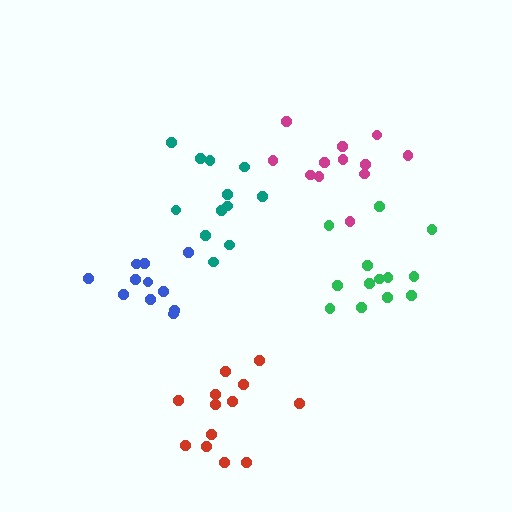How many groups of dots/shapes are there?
There are 5 groups.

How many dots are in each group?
Group 1: 13 dots, Group 2: 12 dots, Group 3: 12 dots, Group 4: 11 dots, Group 5: 13 dots (61 total).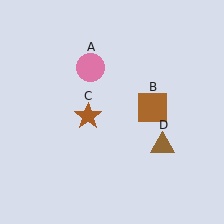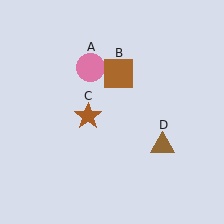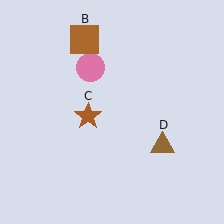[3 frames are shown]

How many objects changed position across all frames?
1 object changed position: brown square (object B).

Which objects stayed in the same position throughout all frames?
Pink circle (object A) and brown star (object C) and brown triangle (object D) remained stationary.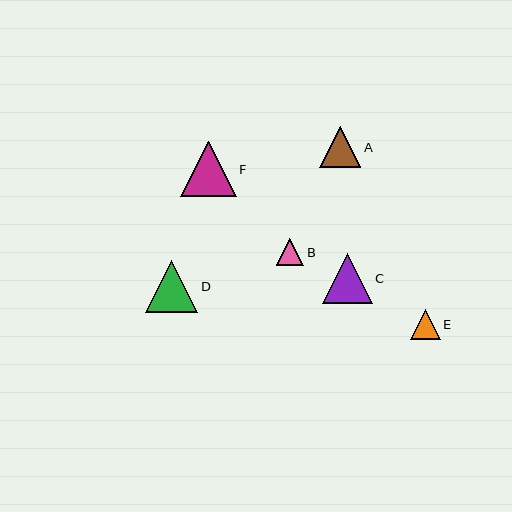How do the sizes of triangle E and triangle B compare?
Triangle E and triangle B are approximately the same size.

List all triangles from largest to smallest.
From largest to smallest: F, D, C, A, E, B.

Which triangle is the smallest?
Triangle B is the smallest with a size of approximately 27 pixels.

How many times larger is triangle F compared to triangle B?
Triangle F is approximately 2.0 times the size of triangle B.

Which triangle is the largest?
Triangle F is the largest with a size of approximately 56 pixels.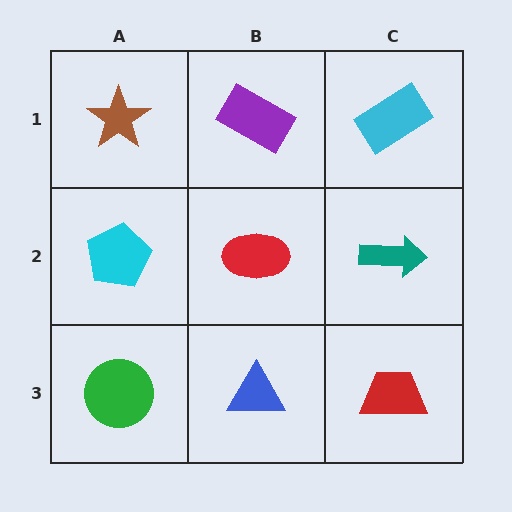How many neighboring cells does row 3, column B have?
3.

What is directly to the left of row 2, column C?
A red ellipse.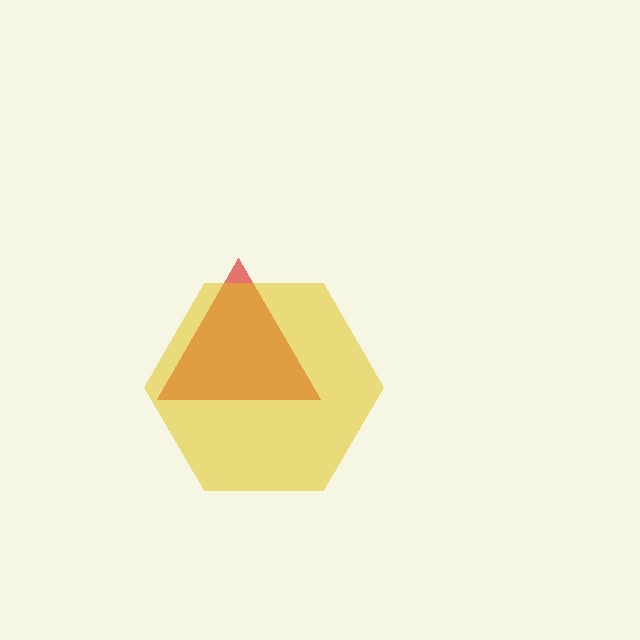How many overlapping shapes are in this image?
There are 2 overlapping shapes in the image.